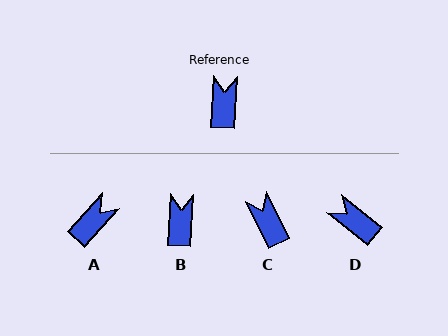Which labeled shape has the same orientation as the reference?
B.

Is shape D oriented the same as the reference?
No, it is off by about 54 degrees.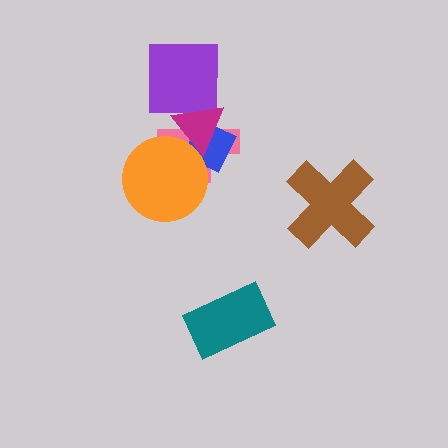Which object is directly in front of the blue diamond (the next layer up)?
The magenta triangle is directly in front of the blue diamond.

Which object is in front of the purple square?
The magenta triangle is in front of the purple square.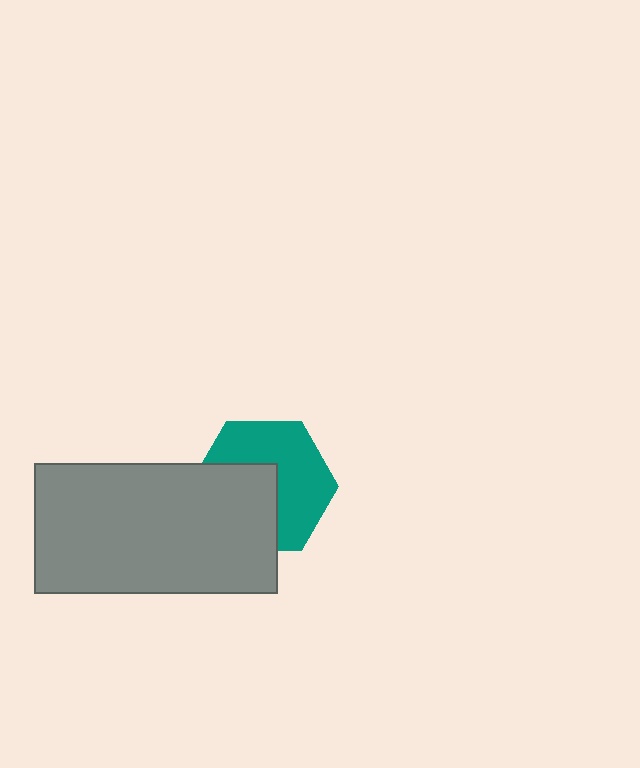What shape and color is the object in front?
The object in front is a gray rectangle.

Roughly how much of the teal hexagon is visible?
About half of it is visible (roughly 56%).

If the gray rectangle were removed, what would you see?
You would see the complete teal hexagon.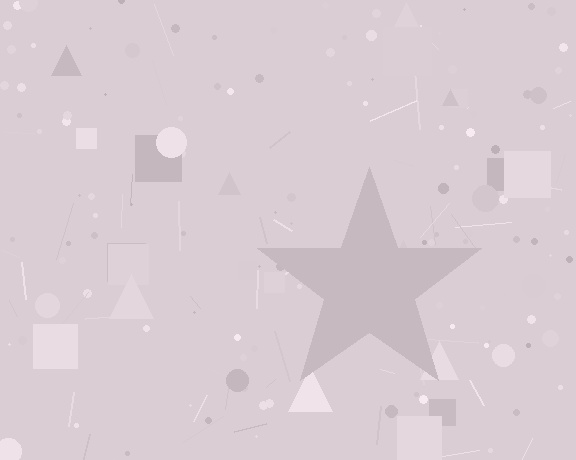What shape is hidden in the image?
A star is hidden in the image.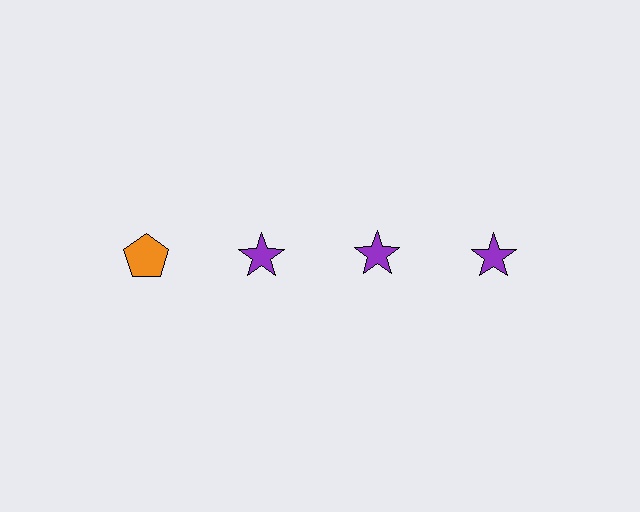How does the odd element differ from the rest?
It differs in both color (orange instead of purple) and shape (pentagon instead of star).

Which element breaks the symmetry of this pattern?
The orange pentagon in the top row, leftmost column breaks the symmetry. All other shapes are purple stars.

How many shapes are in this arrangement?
There are 4 shapes arranged in a grid pattern.